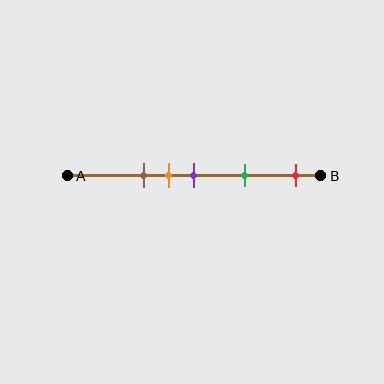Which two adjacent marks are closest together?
The orange and purple marks are the closest adjacent pair.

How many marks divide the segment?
There are 5 marks dividing the segment.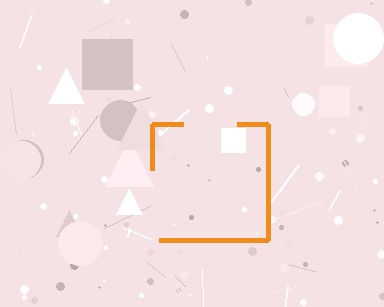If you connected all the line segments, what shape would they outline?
They would outline a square.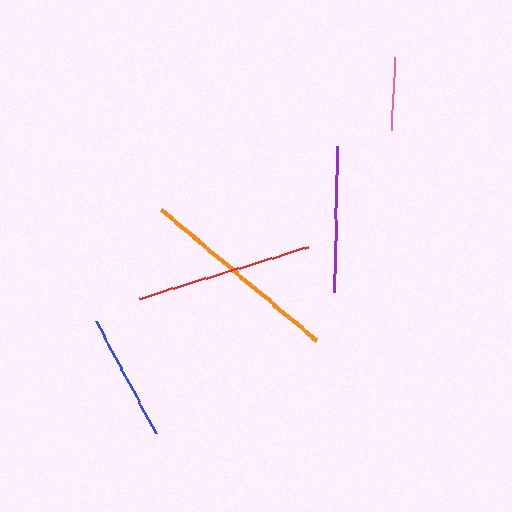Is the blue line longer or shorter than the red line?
The red line is longer than the blue line.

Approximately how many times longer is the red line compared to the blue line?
The red line is approximately 1.4 times the length of the blue line.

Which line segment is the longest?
The orange line is the longest at approximately 203 pixels.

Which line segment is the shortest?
The pink line is the shortest at approximately 73 pixels.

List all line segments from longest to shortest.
From longest to shortest: orange, red, purple, blue, pink.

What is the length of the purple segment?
The purple segment is approximately 145 pixels long.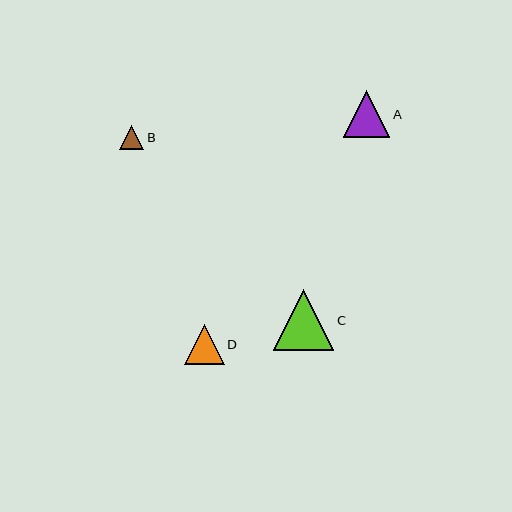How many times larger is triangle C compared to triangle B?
Triangle C is approximately 2.5 times the size of triangle B.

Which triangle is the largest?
Triangle C is the largest with a size of approximately 60 pixels.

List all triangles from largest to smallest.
From largest to smallest: C, A, D, B.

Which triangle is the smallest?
Triangle B is the smallest with a size of approximately 24 pixels.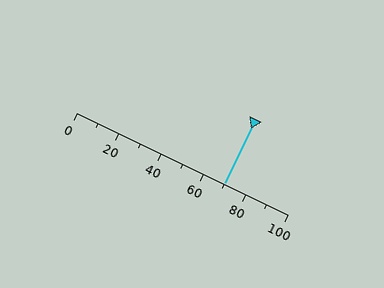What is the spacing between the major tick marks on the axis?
The major ticks are spaced 20 apart.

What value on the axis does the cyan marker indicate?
The marker indicates approximately 70.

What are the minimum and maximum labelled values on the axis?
The axis runs from 0 to 100.